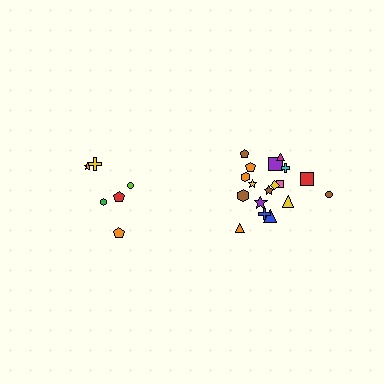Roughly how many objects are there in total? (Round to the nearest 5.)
Roughly 25 objects in total.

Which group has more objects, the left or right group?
The right group.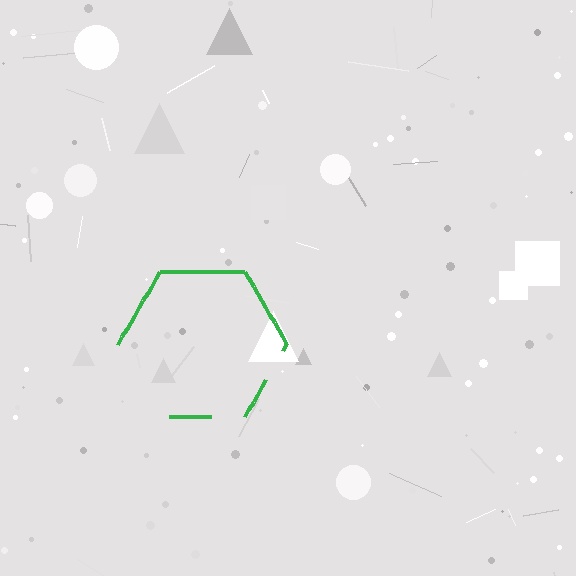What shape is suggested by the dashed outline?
The dashed outline suggests a hexagon.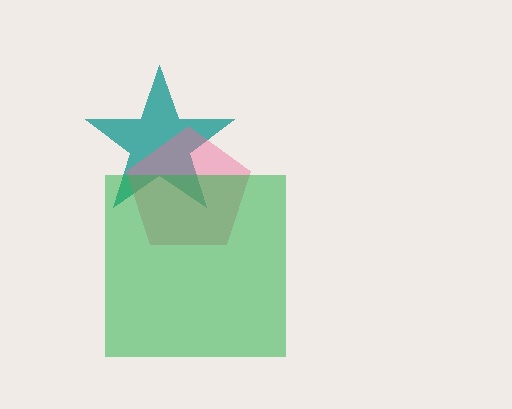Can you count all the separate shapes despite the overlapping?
Yes, there are 3 separate shapes.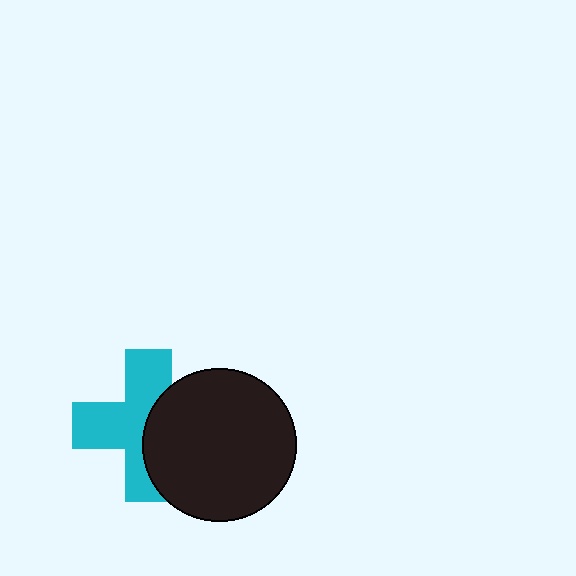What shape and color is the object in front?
The object in front is a black circle.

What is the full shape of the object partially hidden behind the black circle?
The partially hidden object is a cyan cross.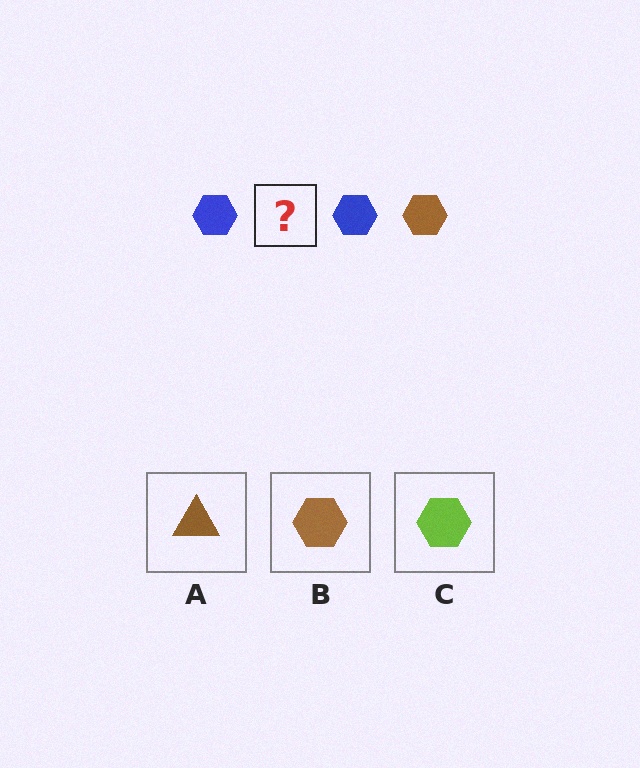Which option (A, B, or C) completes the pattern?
B.